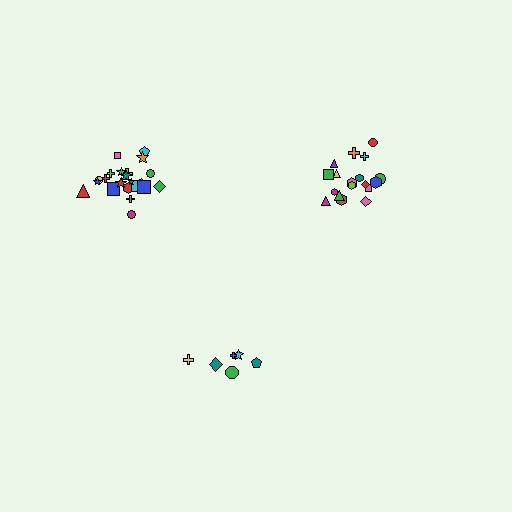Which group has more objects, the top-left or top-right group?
The top-left group.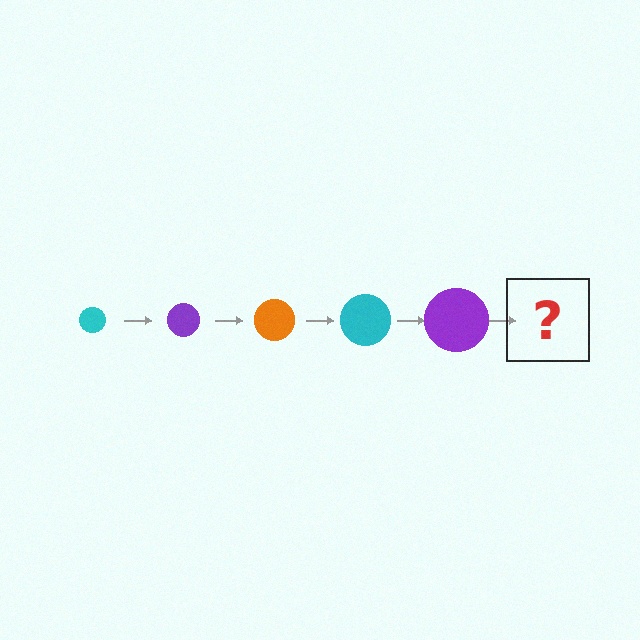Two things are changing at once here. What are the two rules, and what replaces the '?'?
The two rules are that the circle grows larger each step and the color cycles through cyan, purple, and orange. The '?' should be an orange circle, larger than the previous one.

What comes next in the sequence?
The next element should be an orange circle, larger than the previous one.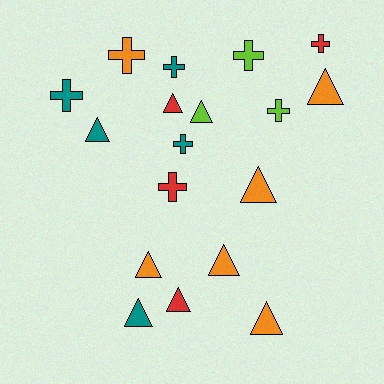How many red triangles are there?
There are 2 red triangles.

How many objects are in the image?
There are 18 objects.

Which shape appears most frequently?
Triangle, with 10 objects.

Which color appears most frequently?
Orange, with 6 objects.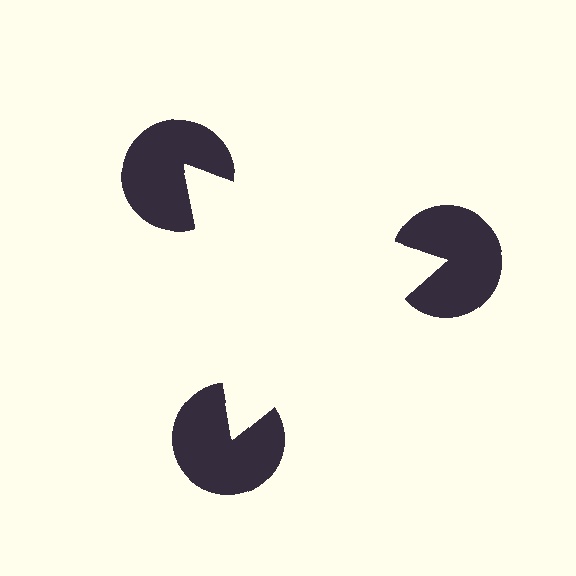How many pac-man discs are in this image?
There are 3 — one at each vertex of the illusory triangle.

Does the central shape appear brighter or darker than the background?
It typically appears slightly brighter than the background, even though no actual brightness change is drawn.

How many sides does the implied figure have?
3 sides.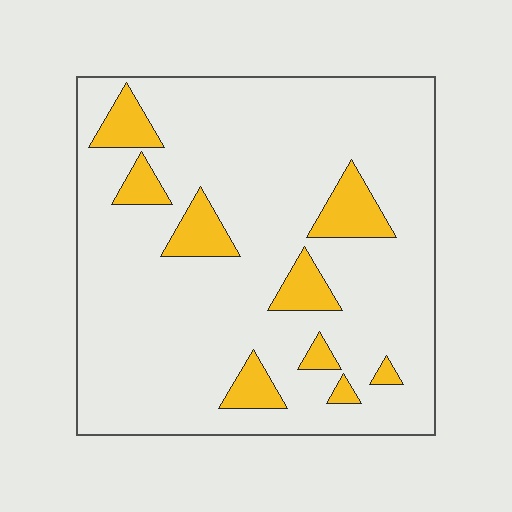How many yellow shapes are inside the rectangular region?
9.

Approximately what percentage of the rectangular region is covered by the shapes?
Approximately 15%.